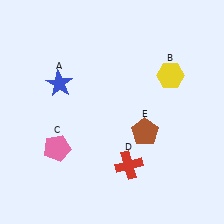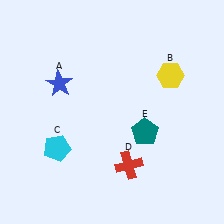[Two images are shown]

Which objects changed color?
C changed from pink to cyan. E changed from brown to teal.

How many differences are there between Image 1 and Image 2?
There are 2 differences between the two images.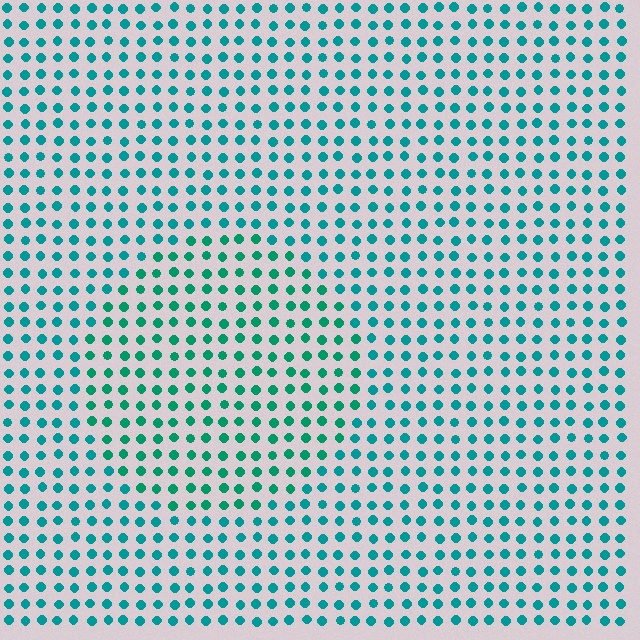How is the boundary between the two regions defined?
The boundary is defined purely by a slight shift in hue (about 20 degrees). Spacing, size, and orientation are identical on both sides.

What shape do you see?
I see a circle.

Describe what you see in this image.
The image is filled with small teal elements in a uniform arrangement. A circle-shaped region is visible where the elements are tinted to a slightly different hue, forming a subtle color boundary.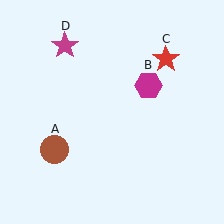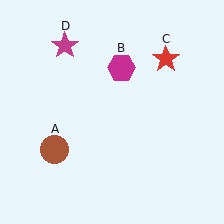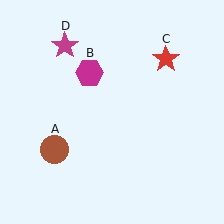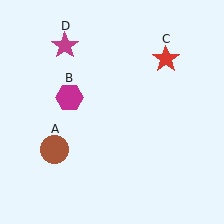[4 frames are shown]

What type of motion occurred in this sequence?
The magenta hexagon (object B) rotated counterclockwise around the center of the scene.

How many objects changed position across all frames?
1 object changed position: magenta hexagon (object B).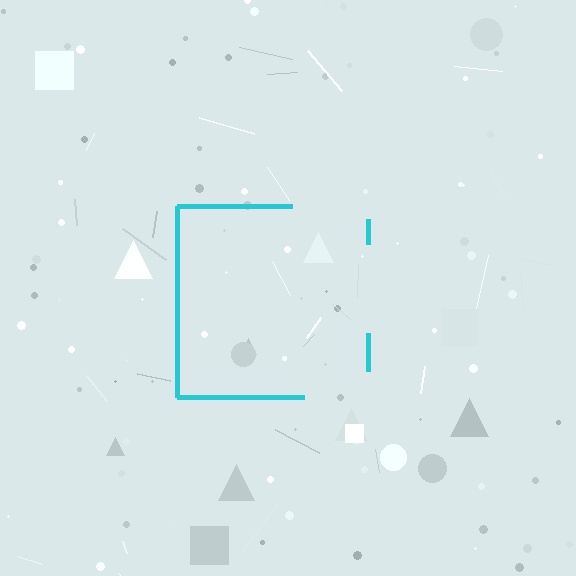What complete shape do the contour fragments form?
The contour fragments form a square.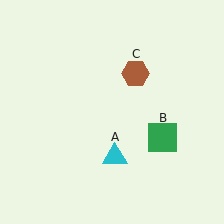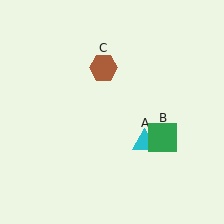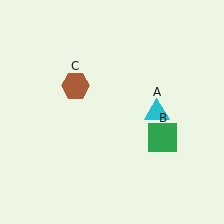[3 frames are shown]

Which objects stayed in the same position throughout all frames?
Green square (object B) remained stationary.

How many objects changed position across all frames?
2 objects changed position: cyan triangle (object A), brown hexagon (object C).